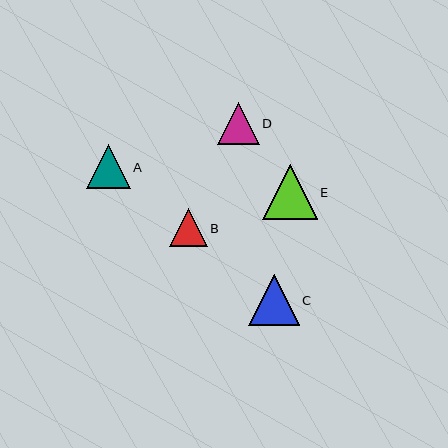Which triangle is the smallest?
Triangle B is the smallest with a size of approximately 38 pixels.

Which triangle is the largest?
Triangle E is the largest with a size of approximately 55 pixels.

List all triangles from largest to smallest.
From largest to smallest: E, C, A, D, B.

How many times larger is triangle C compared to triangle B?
Triangle C is approximately 1.3 times the size of triangle B.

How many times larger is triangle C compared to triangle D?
Triangle C is approximately 1.2 times the size of triangle D.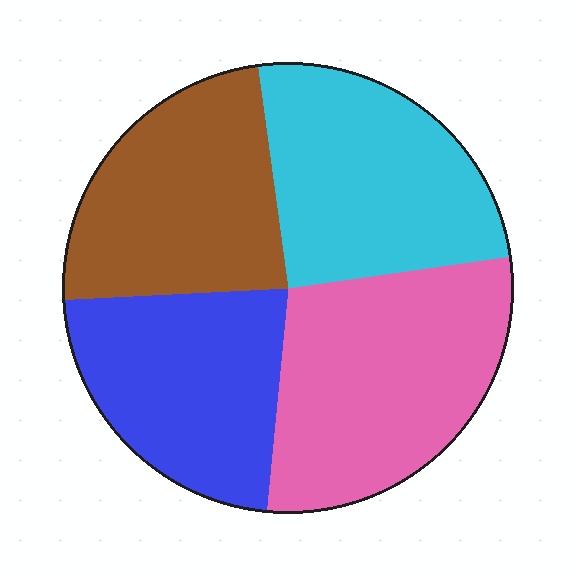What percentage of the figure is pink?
Pink takes up about one quarter (1/4) of the figure.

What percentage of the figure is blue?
Blue takes up about one quarter (1/4) of the figure.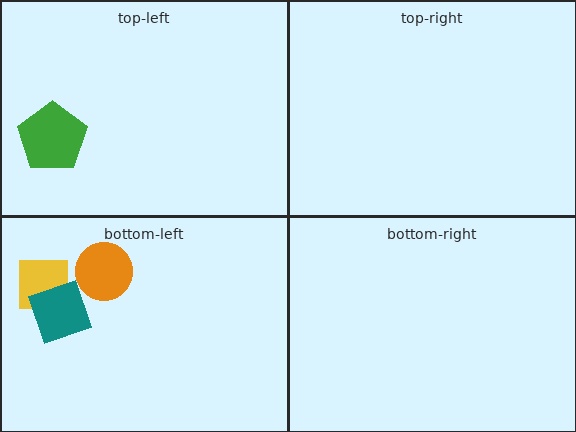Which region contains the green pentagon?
The top-left region.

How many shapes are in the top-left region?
1.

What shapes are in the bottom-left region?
The yellow square, the teal diamond, the orange circle.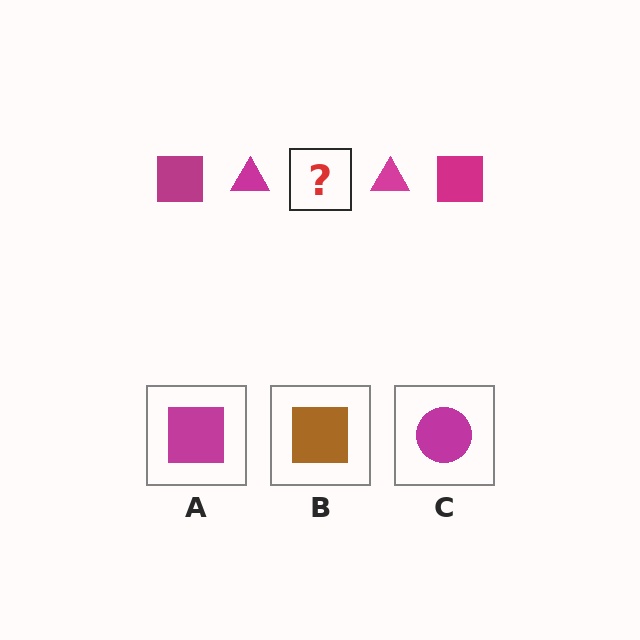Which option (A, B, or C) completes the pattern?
A.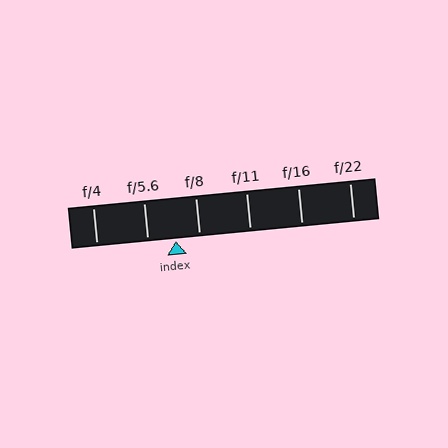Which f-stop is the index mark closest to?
The index mark is closest to f/8.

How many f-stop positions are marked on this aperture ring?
There are 6 f-stop positions marked.